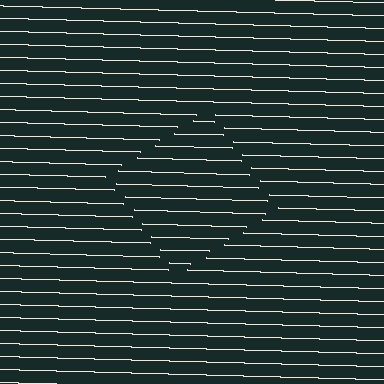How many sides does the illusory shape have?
4 sides — the line-ends trace a square.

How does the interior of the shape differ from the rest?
The interior of the shape contains the same grating, shifted by half a period — the contour is defined by the phase discontinuity where line-ends from the inner and outer gratings abut.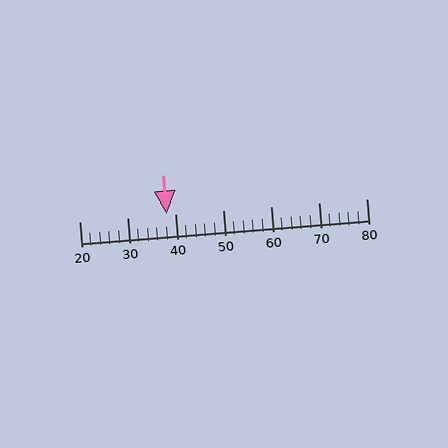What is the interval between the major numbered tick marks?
The major tick marks are spaced 10 units apart.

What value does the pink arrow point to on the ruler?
The pink arrow points to approximately 38.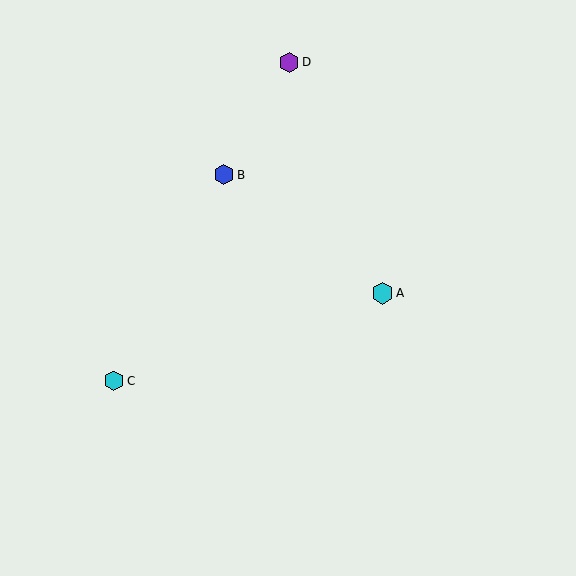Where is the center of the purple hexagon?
The center of the purple hexagon is at (289, 62).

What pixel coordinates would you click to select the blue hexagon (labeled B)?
Click at (224, 175) to select the blue hexagon B.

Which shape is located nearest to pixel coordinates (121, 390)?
The cyan hexagon (labeled C) at (114, 381) is nearest to that location.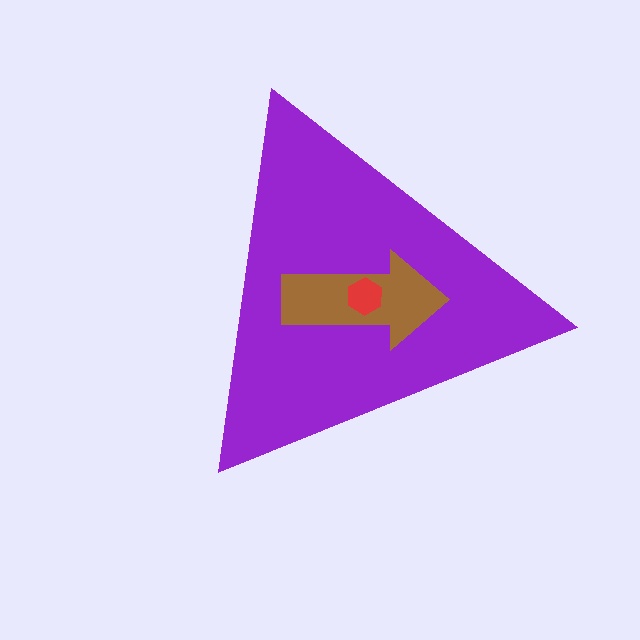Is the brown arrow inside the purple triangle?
Yes.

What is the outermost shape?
The purple triangle.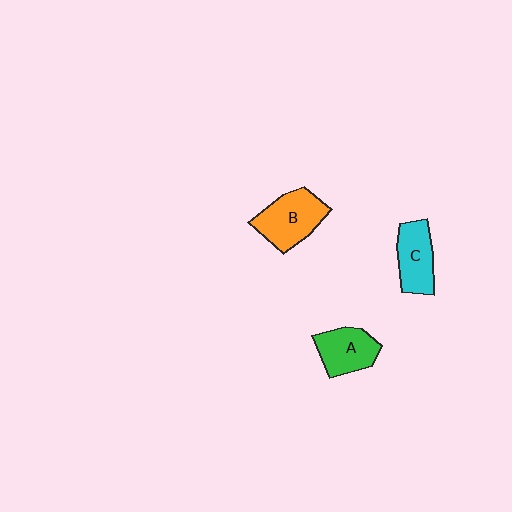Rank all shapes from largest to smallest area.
From largest to smallest: B (orange), C (cyan), A (green).